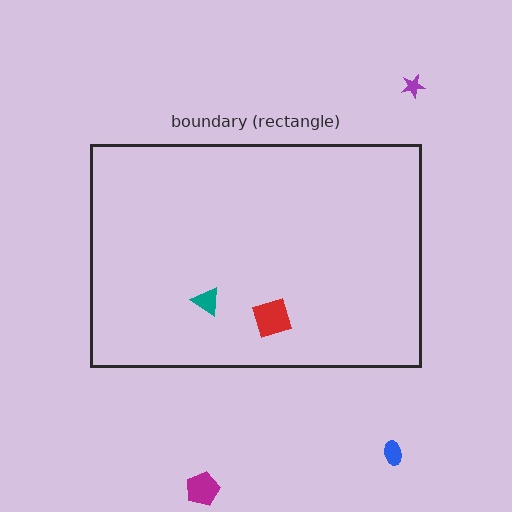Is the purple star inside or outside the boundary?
Outside.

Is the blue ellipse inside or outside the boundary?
Outside.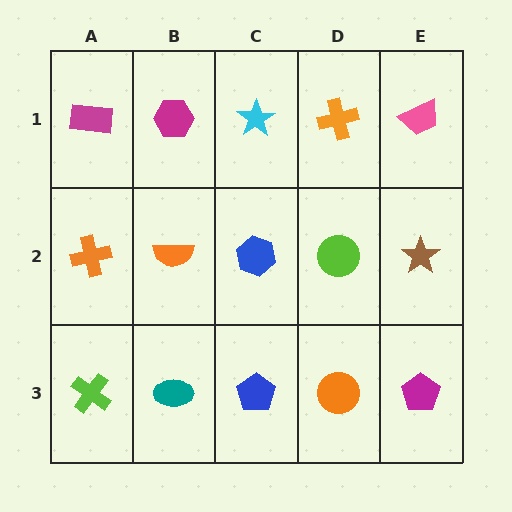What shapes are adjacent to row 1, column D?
A lime circle (row 2, column D), a cyan star (row 1, column C), a pink trapezoid (row 1, column E).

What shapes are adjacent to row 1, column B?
An orange semicircle (row 2, column B), a magenta rectangle (row 1, column A), a cyan star (row 1, column C).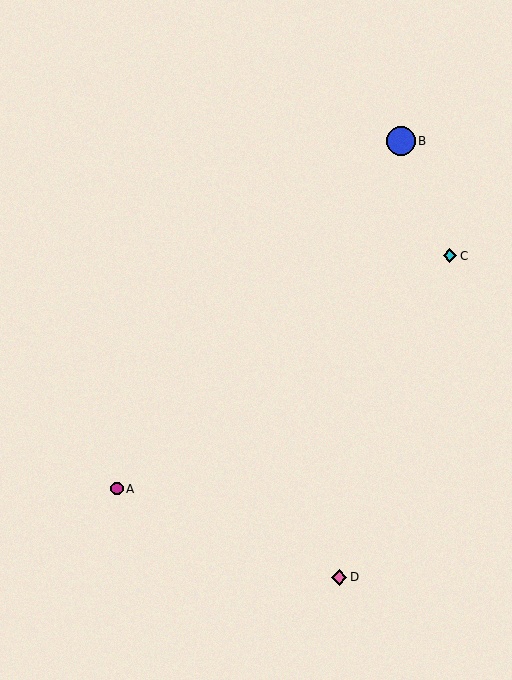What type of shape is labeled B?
Shape B is a blue circle.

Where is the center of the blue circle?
The center of the blue circle is at (401, 141).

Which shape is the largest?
The blue circle (labeled B) is the largest.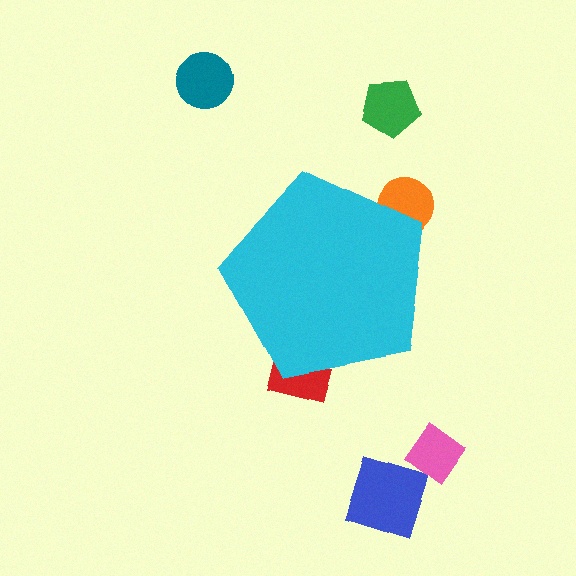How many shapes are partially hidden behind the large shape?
2 shapes are partially hidden.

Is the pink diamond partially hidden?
No, the pink diamond is fully visible.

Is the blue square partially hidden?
No, the blue square is fully visible.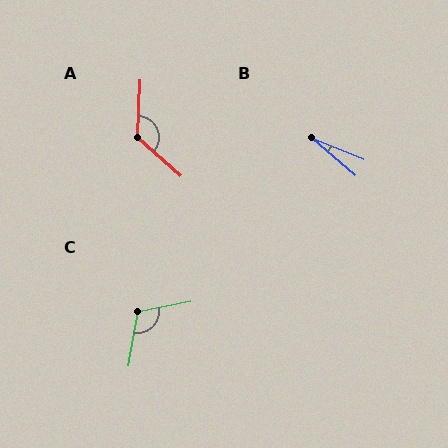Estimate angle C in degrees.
Approximately 110 degrees.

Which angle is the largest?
A, at approximately 129 degrees.